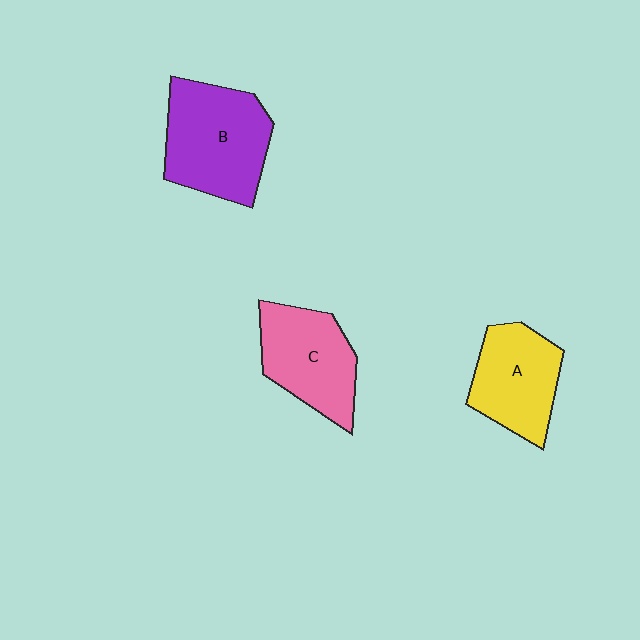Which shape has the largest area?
Shape B (purple).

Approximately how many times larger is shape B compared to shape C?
Approximately 1.2 times.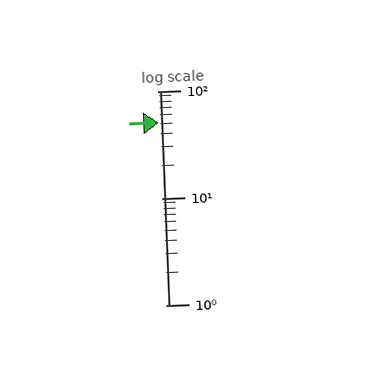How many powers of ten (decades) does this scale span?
The scale spans 2 decades, from 1 to 100.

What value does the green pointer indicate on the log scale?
The pointer indicates approximately 51.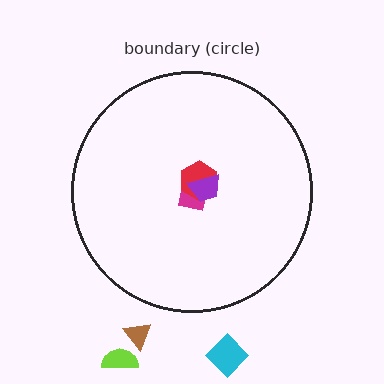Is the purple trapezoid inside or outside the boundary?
Inside.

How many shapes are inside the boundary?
3 inside, 3 outside.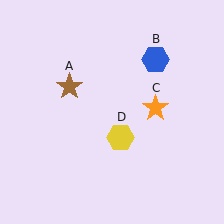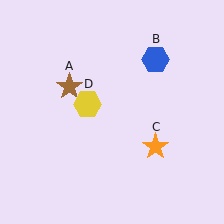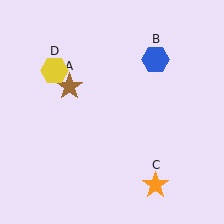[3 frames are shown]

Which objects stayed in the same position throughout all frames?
Brown star (object A) and blue hexagon (object B) remained stationary.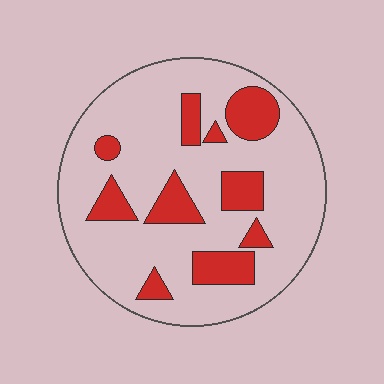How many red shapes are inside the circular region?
10.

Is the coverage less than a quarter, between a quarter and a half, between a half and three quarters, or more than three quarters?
Less than a quarter.